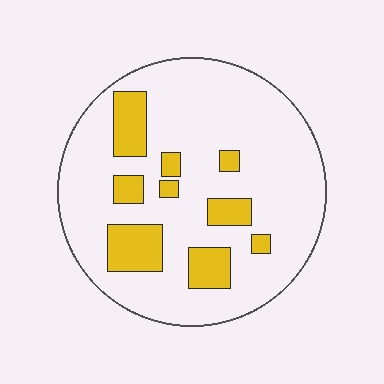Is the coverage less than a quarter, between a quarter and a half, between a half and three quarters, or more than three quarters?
Less than a quarter.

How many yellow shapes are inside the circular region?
9.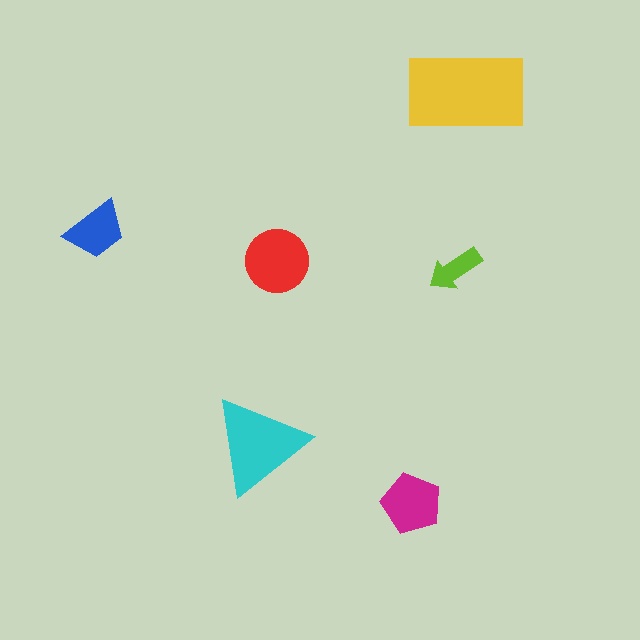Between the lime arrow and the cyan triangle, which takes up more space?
The cyan triangle.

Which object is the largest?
The yellow rectangle.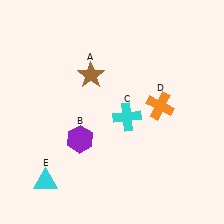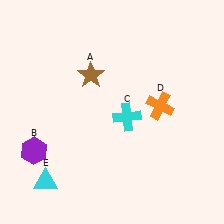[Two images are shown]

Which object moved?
The purple hexagon (B) moved left.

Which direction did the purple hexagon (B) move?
The purple hexagon (B) moved left.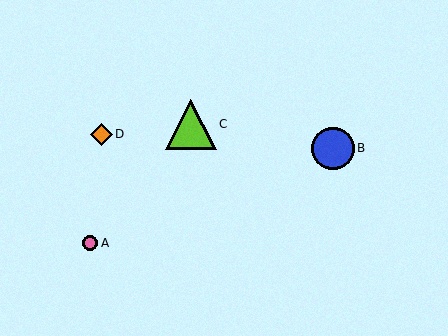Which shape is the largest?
The lime triangle (labeled C) is the largest.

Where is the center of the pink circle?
The center of the pink circle is at (90, 243).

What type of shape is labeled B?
Shape B is a blue circle.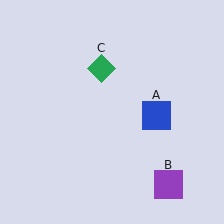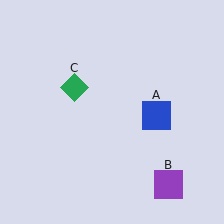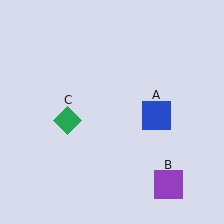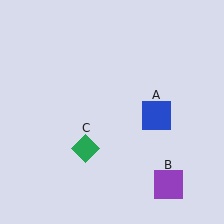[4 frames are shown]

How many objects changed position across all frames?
1 object changed position: green diamond (object C).